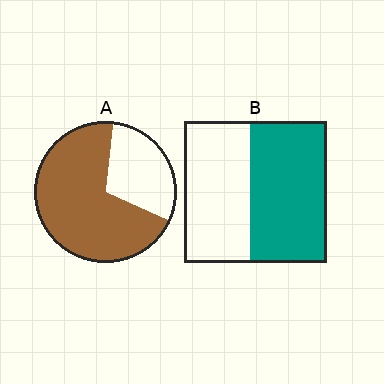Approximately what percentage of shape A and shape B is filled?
A is approximately 70% and B is approximately 55%.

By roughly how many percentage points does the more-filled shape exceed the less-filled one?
By roughly 15 percentage points (A over B).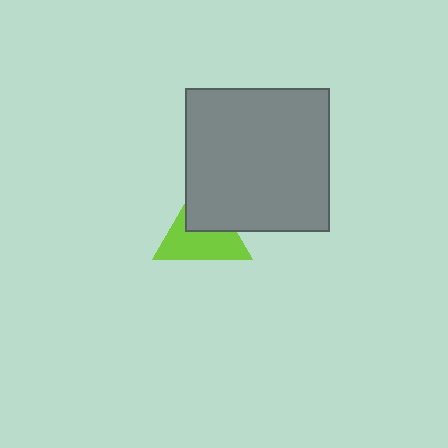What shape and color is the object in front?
The object in front is a gray square.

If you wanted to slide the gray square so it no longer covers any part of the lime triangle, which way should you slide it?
Slide it toward the upper-right — that is the most direct way to separate the two shapes.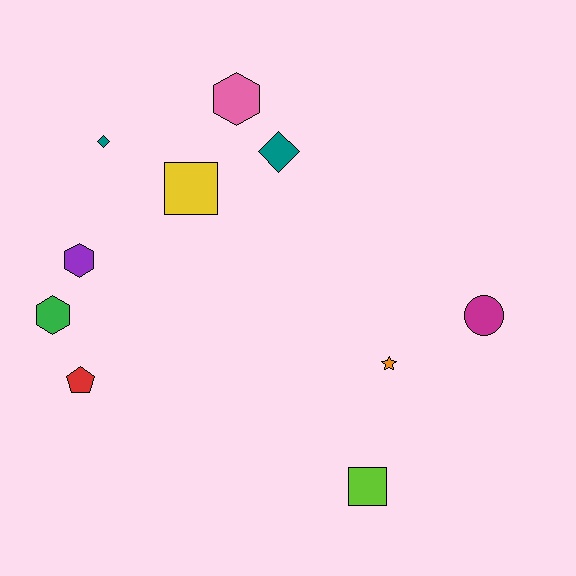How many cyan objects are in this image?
There are no cyan objects.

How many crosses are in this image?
There are no crosses.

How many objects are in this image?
There are 10 objects.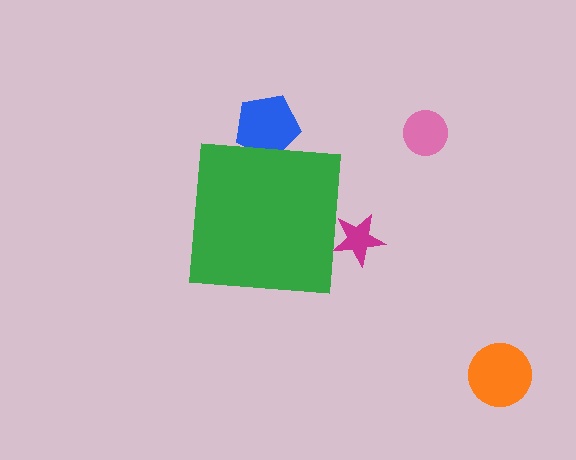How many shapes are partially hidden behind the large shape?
2 shapes are partially hidden.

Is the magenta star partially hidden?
Yes, the magenta star is partially hidden behind the green square.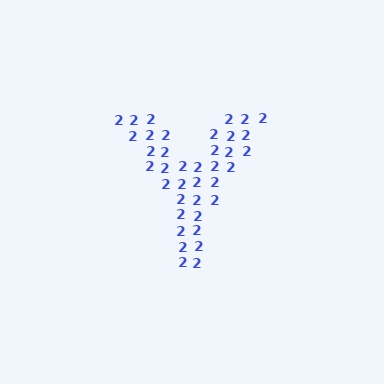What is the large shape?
The large shape is the letter Y.